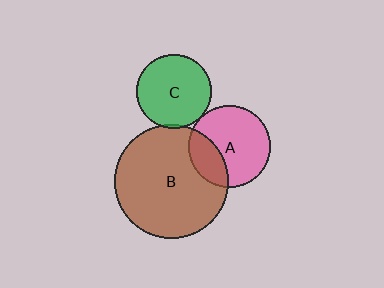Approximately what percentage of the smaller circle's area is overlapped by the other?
Approximately 5%.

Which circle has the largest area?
Circle B (brown).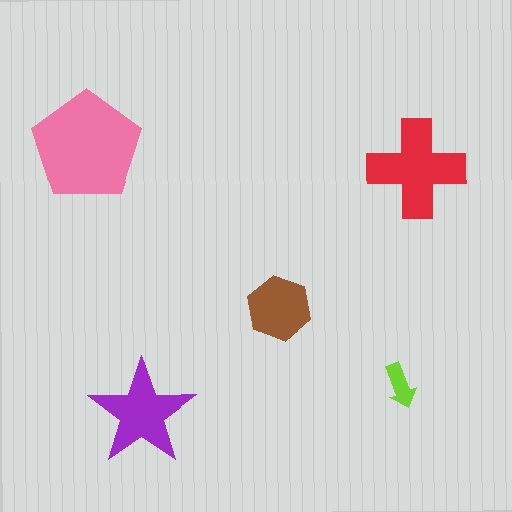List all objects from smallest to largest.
The lime arrow, the brown hexagon, the purple star, the red cross, the pink pentagon.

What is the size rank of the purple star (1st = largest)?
3rd.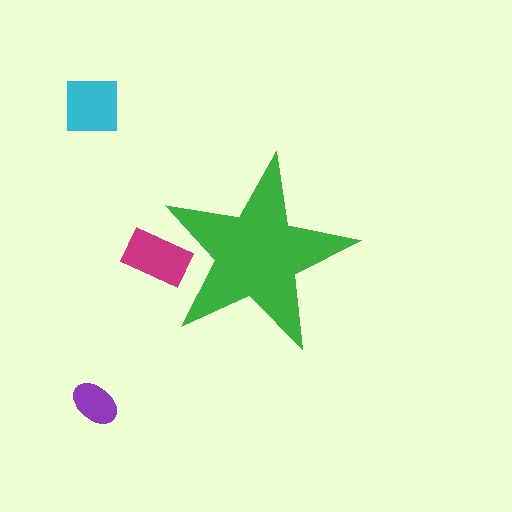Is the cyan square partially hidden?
No, the cyan square is fully visible.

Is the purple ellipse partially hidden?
No, the purple ellipse is fully visible.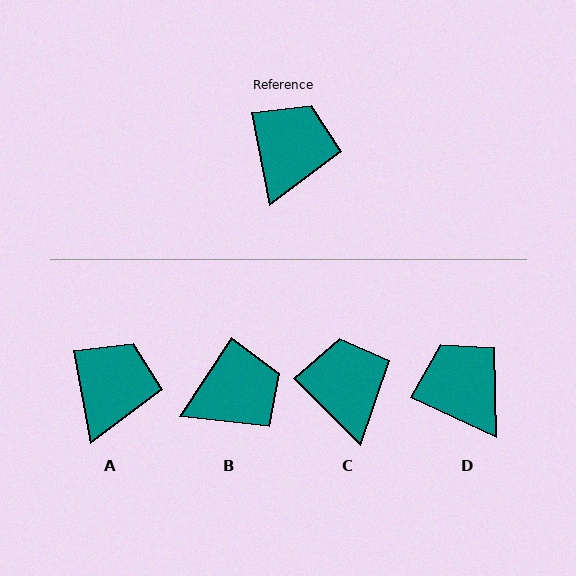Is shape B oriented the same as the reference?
No, it is off by about 44 degrees.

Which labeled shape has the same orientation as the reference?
A.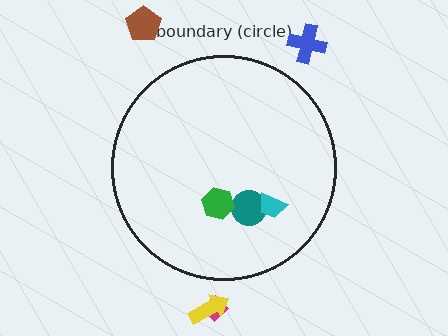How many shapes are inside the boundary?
3 inside, 4 outside.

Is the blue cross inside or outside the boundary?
Outside.